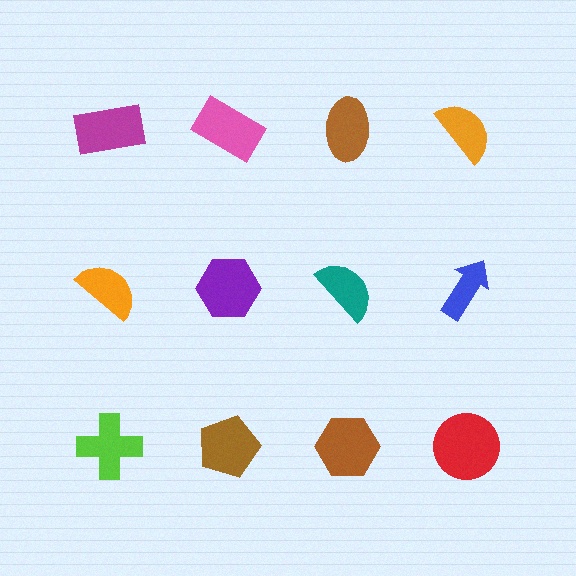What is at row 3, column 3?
A brown hexagon.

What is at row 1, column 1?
A magenta rectangle.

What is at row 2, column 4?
A blue arrow.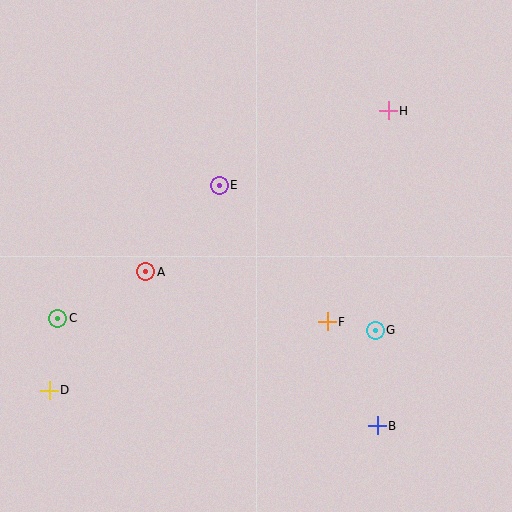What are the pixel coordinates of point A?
Point A is at (146, 272).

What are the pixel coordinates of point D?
Point D is at (49, 390).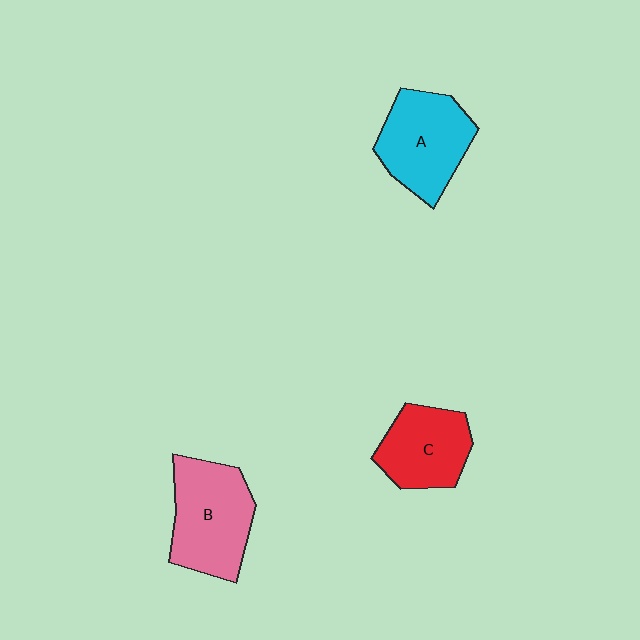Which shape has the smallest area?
Shape C (red).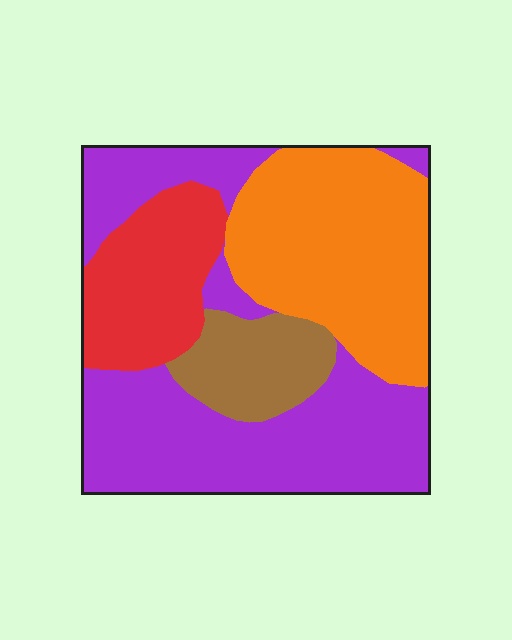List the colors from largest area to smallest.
From largest to smallest: purple, orange, red, brown.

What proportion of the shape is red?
Red covers roughly 15% of the shape.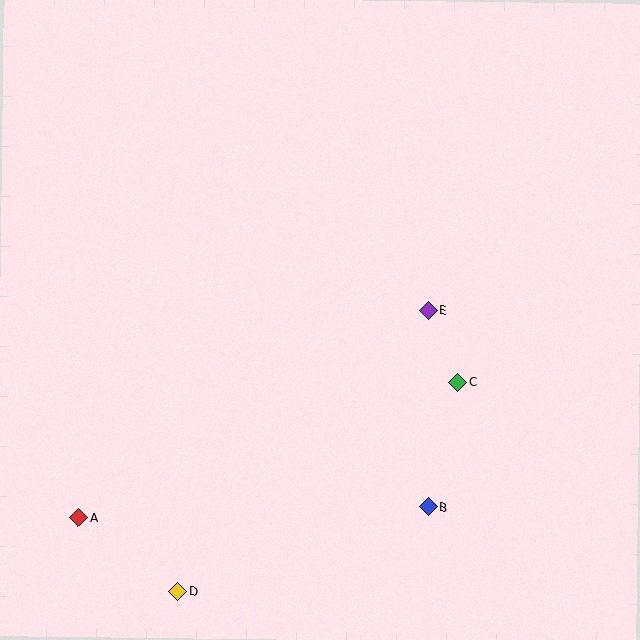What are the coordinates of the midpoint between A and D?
The midpoint between A and D is at (128, 555).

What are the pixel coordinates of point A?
Point A is at (78, 518).